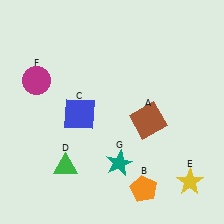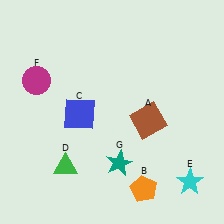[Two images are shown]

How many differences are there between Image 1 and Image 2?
There is 1 difference between the two images.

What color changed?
The star (E) changed from yellow in Image 1 to cyan in Image 2.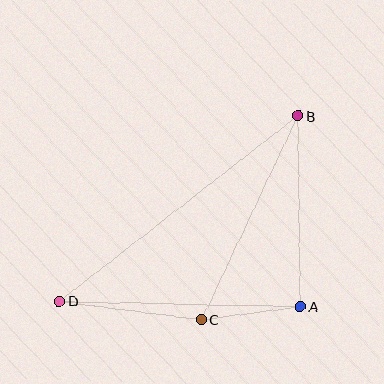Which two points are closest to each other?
Points A and C are closest to each other.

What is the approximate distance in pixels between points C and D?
The distance between C and D is approximately 143 pixels.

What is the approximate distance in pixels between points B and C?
The distance between B and C is approximately 225 pixels.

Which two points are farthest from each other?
Points B and D are farthest from each other.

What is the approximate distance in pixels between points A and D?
The distance between A and D is approximately 241 pixels.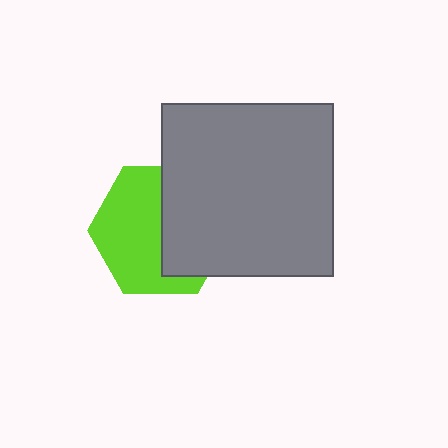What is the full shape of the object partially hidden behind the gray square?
The partially hidden object is a lime hexagon.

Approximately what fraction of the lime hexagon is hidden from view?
Roughly 44% of the lime hexagon is hidden behind the gray square.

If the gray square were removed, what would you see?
You would see the complete lime hexagon.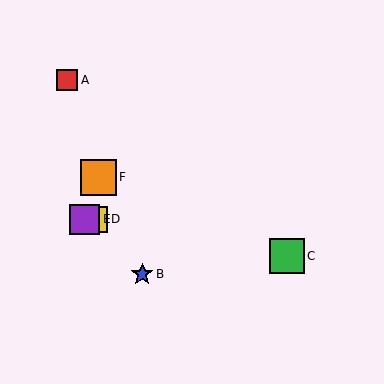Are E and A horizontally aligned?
No, E is at y≈219 and A is at y≈80.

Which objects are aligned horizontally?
Objects D, E are aligned horizontally.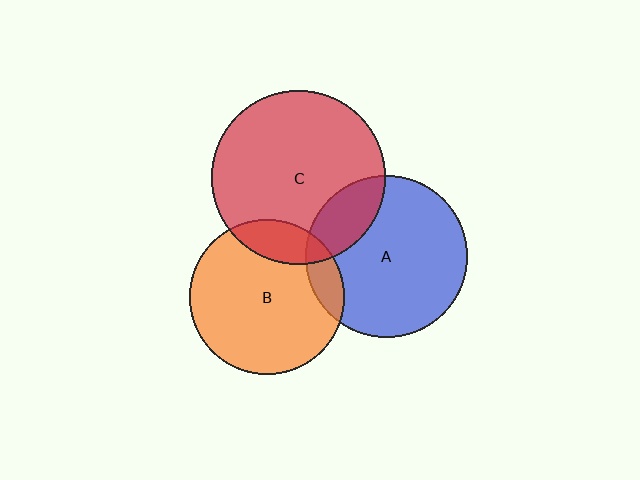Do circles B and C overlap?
Yes.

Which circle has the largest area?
Circle C (red).